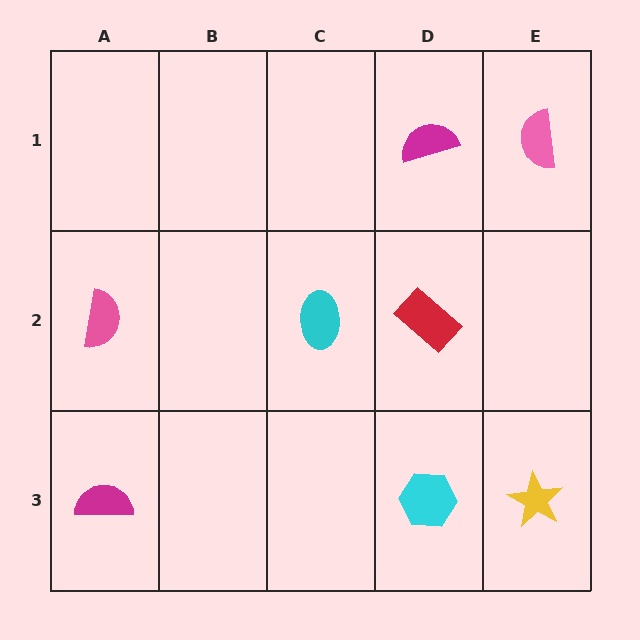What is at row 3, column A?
A magenta semicircle.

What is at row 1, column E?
A pink semicircle.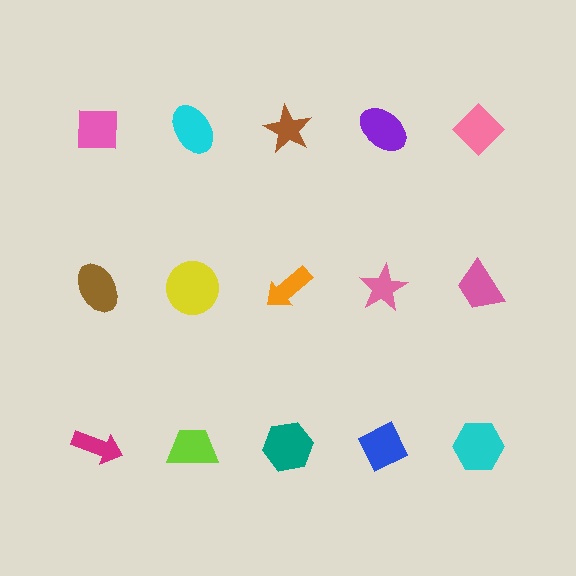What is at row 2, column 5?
A pink trapezoid.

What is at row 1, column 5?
A pink diamond.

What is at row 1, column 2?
A cyan ellipse.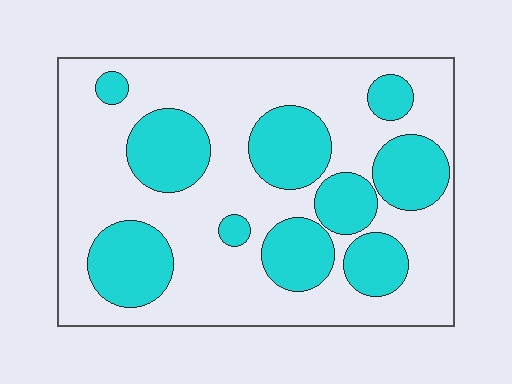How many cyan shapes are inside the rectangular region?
10.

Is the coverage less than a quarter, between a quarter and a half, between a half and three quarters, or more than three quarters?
Between a quarter and a half.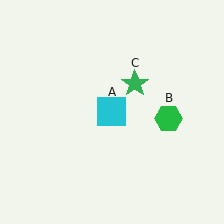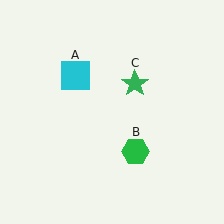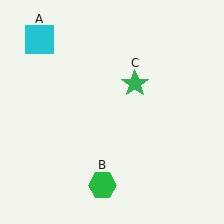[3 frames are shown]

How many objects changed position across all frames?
2 objects changed position: cyan square (object A), green hexagon (object B).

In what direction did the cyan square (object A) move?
The cyan square (object A) moved up and to the left.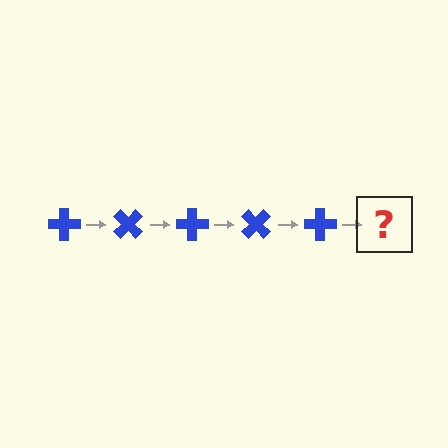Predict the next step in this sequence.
The next step is a blue cross rotated 225 degrees.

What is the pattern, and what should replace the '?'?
The pattern is that the cross rotates 45 degrees each step. The '?' should be a blue cross rotated 225 degrees.